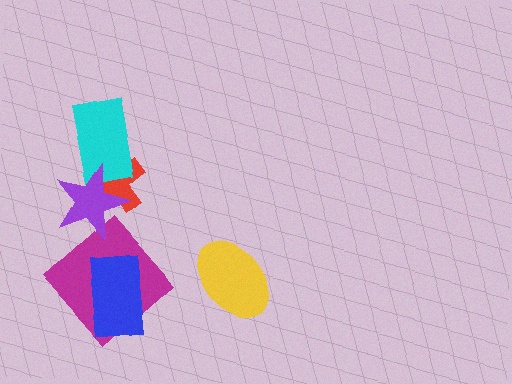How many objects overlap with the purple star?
2 objects overlap with the purple star.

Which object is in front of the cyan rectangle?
The purple star is in front of the cyan rectangle.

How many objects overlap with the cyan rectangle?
2 objects overlap with the cyan rectangle.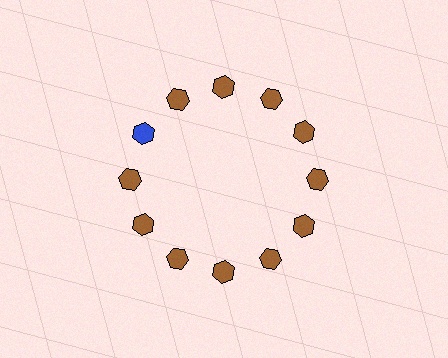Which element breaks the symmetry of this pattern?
The blue hexagon at roughly the 10 o'clock position breaks the symmetry. All other shapes are brown hexagons.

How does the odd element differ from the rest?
It has a different color: blue instead of brown.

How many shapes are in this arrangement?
There are 12 shapes arranged in a ring pattern.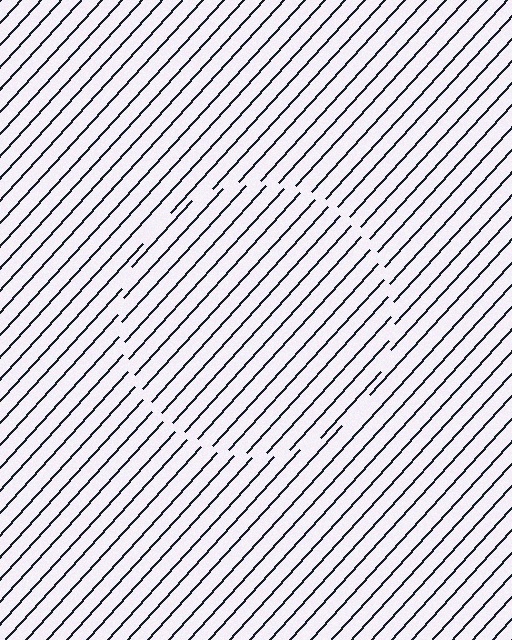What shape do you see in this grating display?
An illusory circle. The interior of the shape contains the same grating, shifted by half a period — the contour is defined by the phase discontinuity where line-ends from the inner and outer gratings abut.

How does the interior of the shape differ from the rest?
The interior of the shape contains the same grating, shifted by half a period — the contour is defined by the phase discontinuity where line-ends from the inner and outer gratings abut.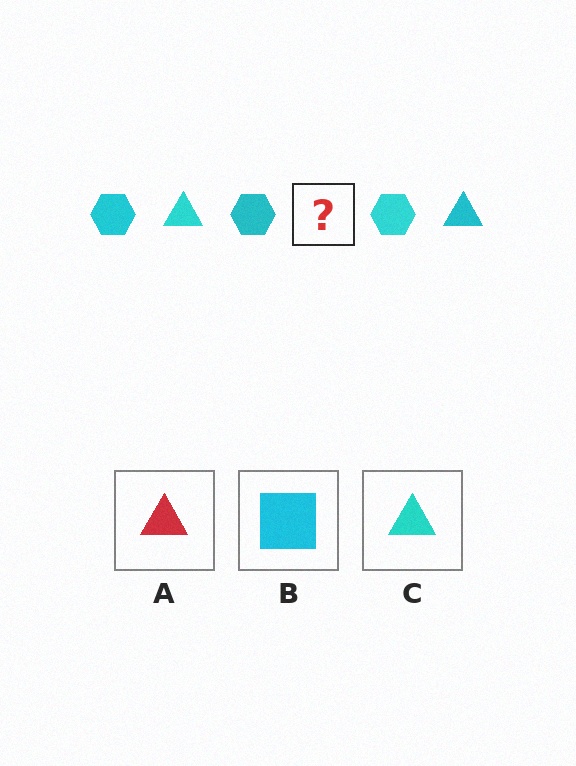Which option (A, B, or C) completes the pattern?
C.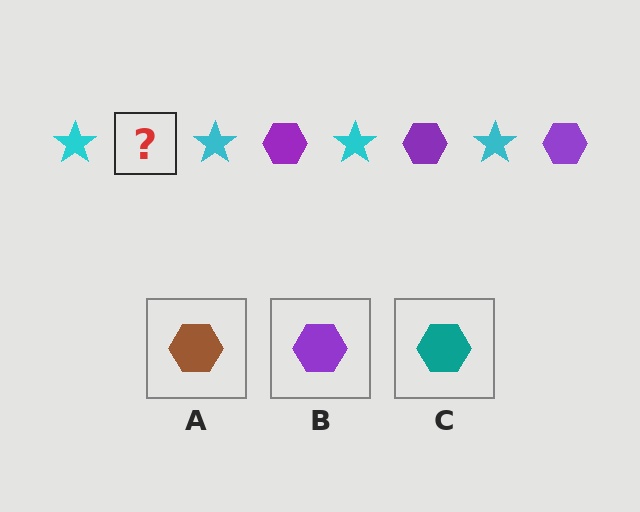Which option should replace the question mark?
Option B.